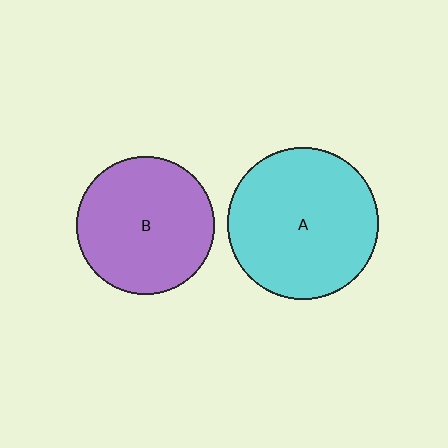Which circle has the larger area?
Circle A (cyan).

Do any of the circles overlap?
No, none of the circles overlap.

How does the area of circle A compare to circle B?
Approximately 1.2 times.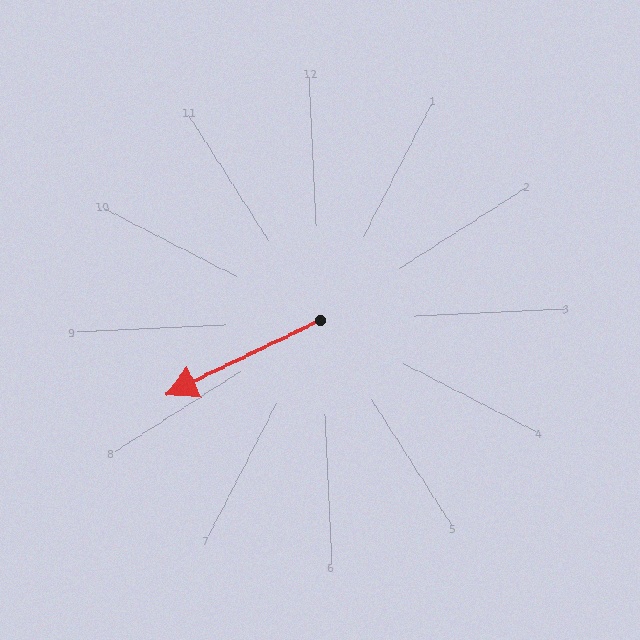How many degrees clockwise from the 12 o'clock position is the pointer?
Approximately 247 degrees.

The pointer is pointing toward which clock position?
Roughly 8 o'clock.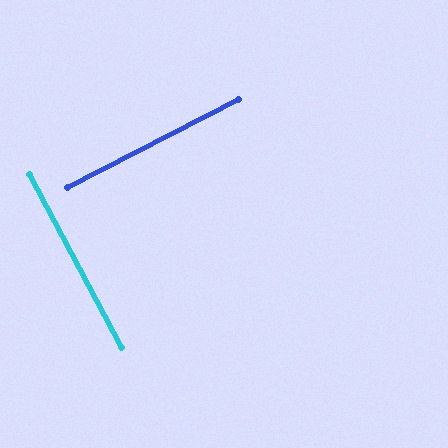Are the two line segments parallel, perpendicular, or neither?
Perpendicular — they meet at approximately 89°.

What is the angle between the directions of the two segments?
Approximately 89 degrees.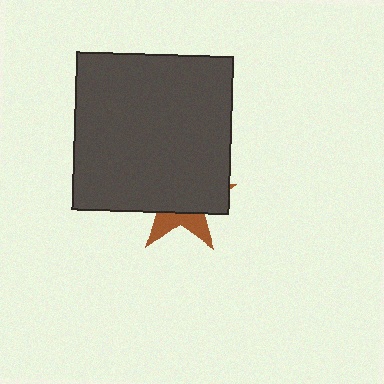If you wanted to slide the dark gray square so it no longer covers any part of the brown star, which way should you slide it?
Slide it up — that is the most direct way to separate the two shapes.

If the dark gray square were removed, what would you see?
You would see the complete brown star.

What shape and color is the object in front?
The object in front is a dark gray square.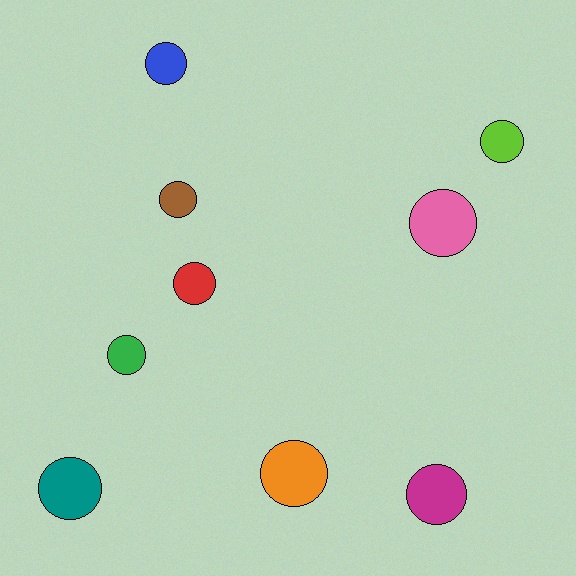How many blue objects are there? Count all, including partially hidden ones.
There is 1 blue object.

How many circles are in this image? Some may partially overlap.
There are 9 circles.